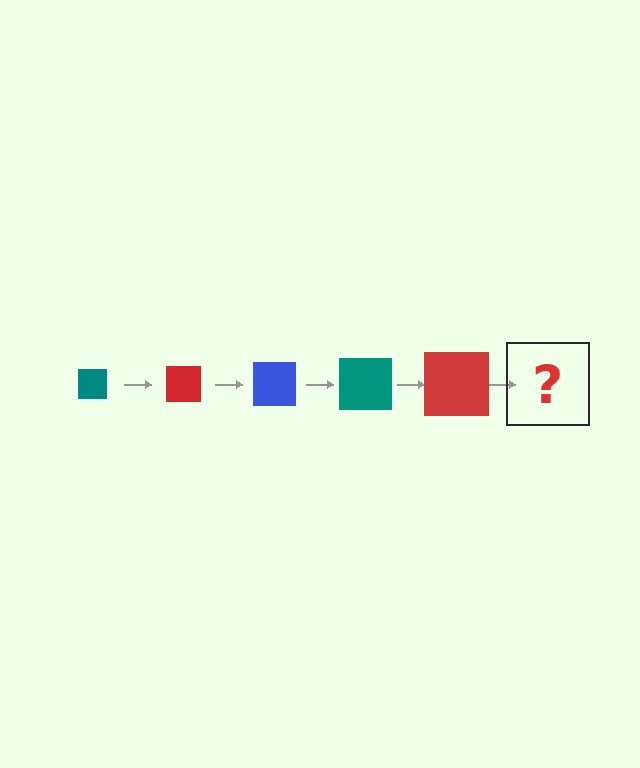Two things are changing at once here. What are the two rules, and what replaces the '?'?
The two rules are that the square grows larger each step and the color cycles through teal, red, and blue. The '?' should be a blue square, larger than the previous one.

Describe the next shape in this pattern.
It should be a blue square, larger than the previous one.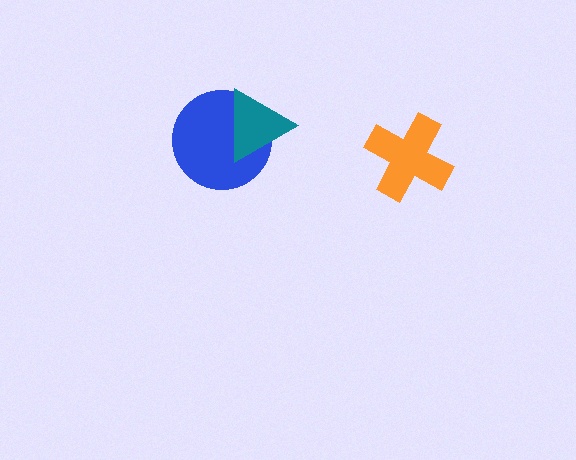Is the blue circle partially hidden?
Yes, it is partially covered by another shape.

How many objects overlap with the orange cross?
0 objects overlap with the orange cross.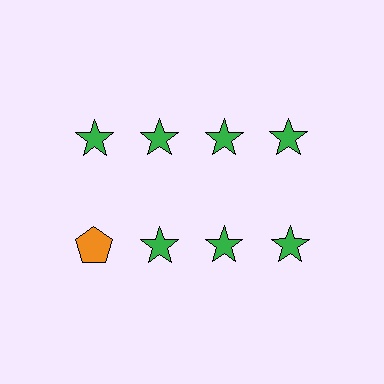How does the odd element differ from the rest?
It differs in both color (orange instead of green) and shape (pentagon instead of star).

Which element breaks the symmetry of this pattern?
The orange pentagon in the second row, leftmost column breaks the symmetry. All other shapes are green stars.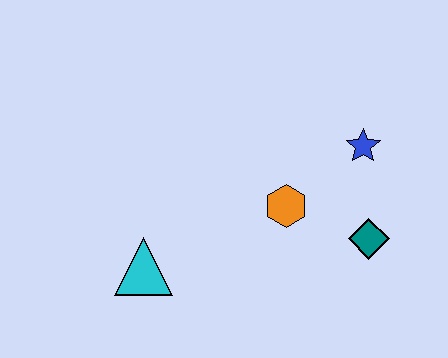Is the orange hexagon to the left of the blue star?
Yes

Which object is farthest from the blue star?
The cyan triangle is farthest from the blue star.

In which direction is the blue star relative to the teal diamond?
The blue star is above the teal diamond.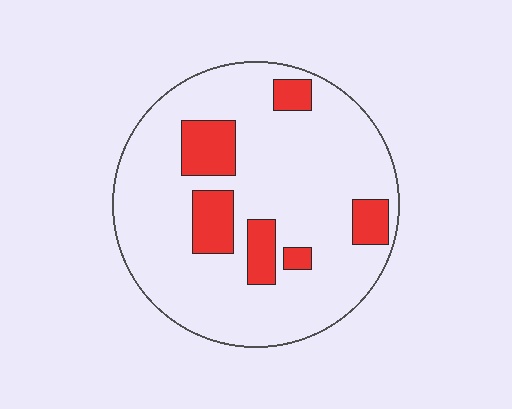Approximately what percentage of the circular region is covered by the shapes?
Approximately 15%.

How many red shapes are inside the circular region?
6.